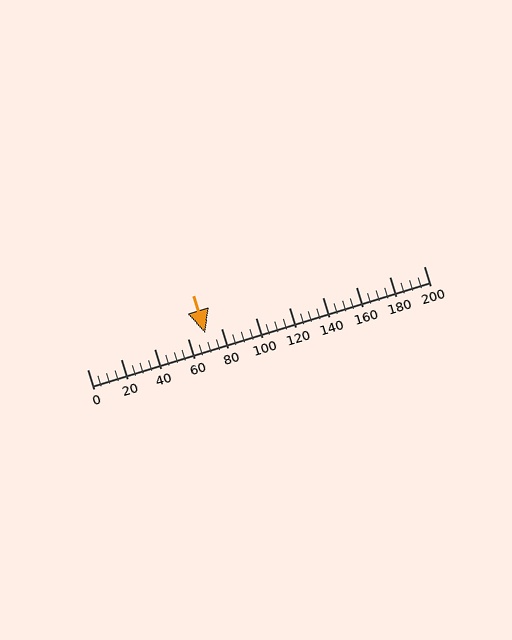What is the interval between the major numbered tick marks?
The major tick marks are spaced 20 units apart.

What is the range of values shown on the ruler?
The ruler shows values from 0 to 200.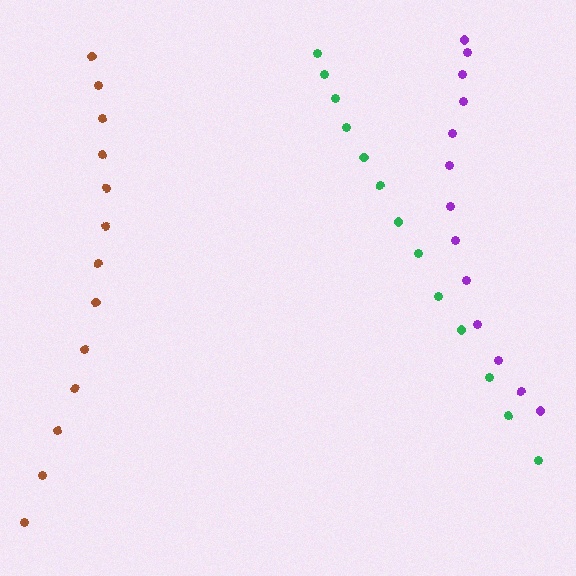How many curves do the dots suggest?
There are 3 distinct paths.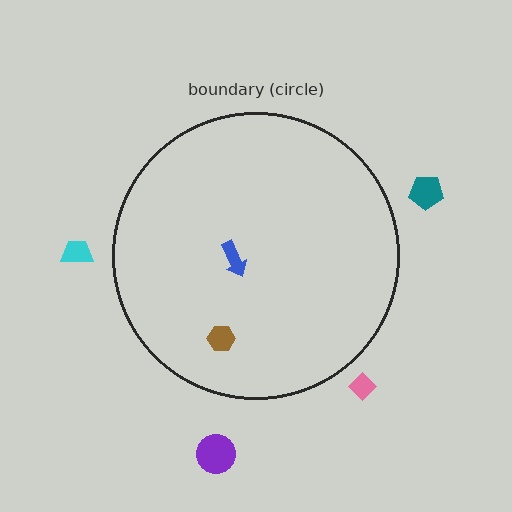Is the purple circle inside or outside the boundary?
Outside.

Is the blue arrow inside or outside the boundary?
Inside.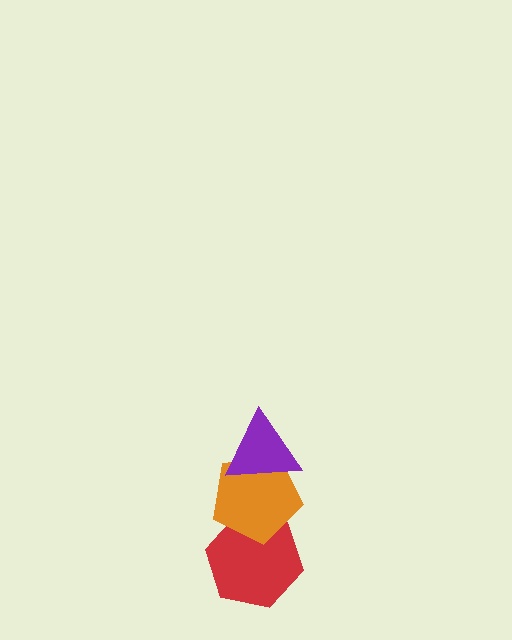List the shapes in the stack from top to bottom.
From top to bottom: the purple triangle, the orange pentagon, the red hexagon.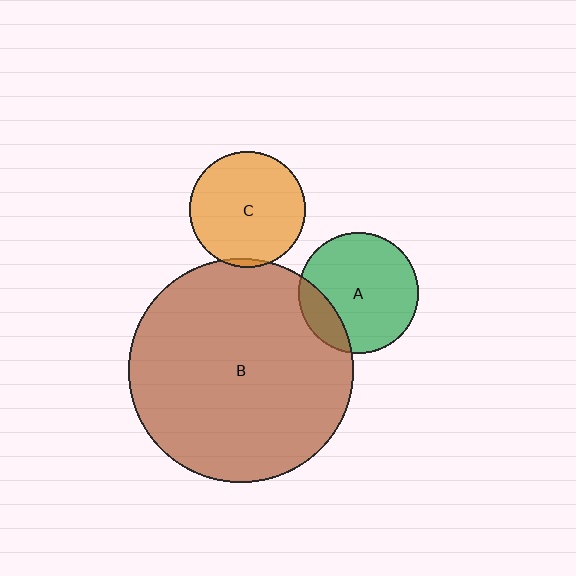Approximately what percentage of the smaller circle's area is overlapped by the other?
Approximately 5%.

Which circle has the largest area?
Circle B (brown).